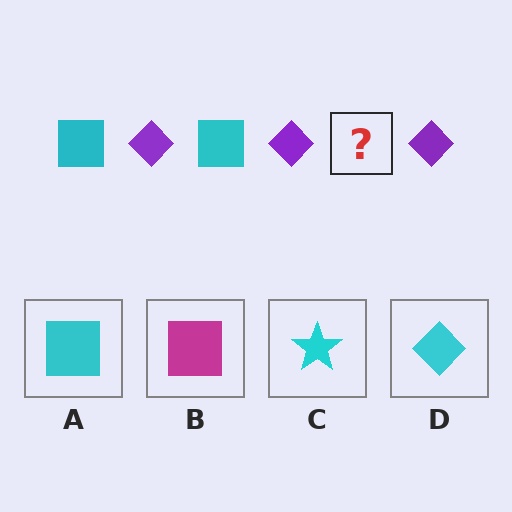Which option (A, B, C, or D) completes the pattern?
A.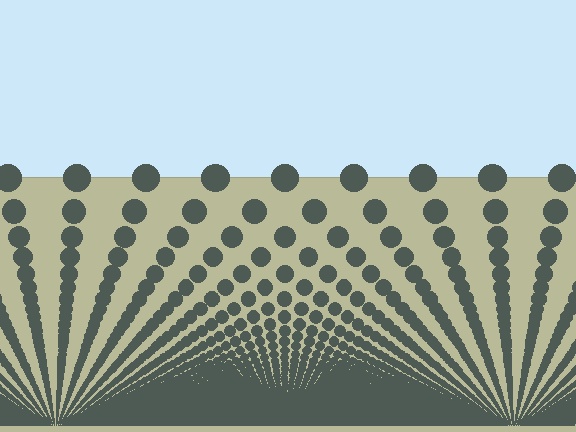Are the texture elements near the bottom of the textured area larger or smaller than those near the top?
Smaller. The gradient is inverted — elements near the bottom are smaller and denser.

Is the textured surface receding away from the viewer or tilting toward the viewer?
The surface appears to tilt toward the viewer. Texture elements get larger and sparser toward the top.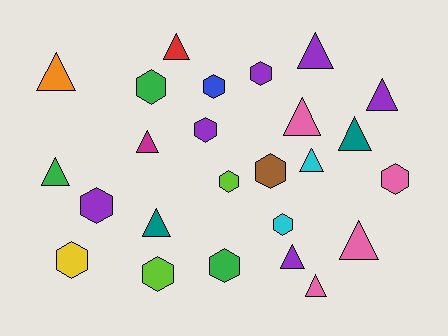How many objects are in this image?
There are 25 objects.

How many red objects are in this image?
There is 1 red object.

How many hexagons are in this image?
There are 12 hexagons.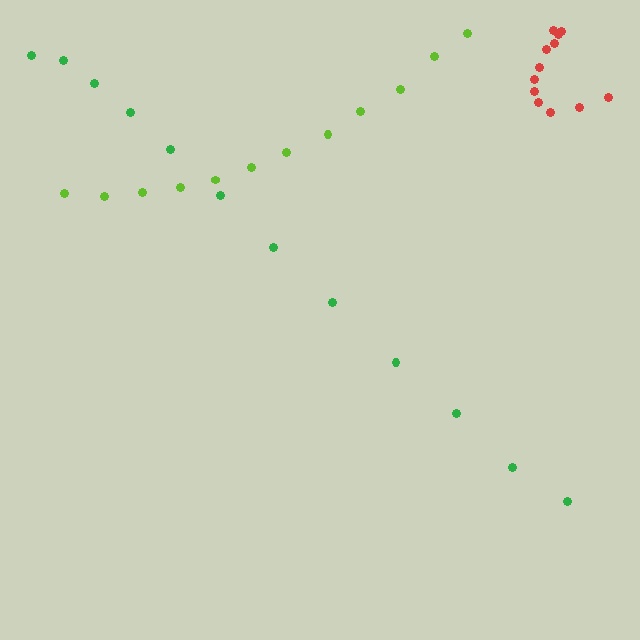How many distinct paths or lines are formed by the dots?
There are 3 distinct paths.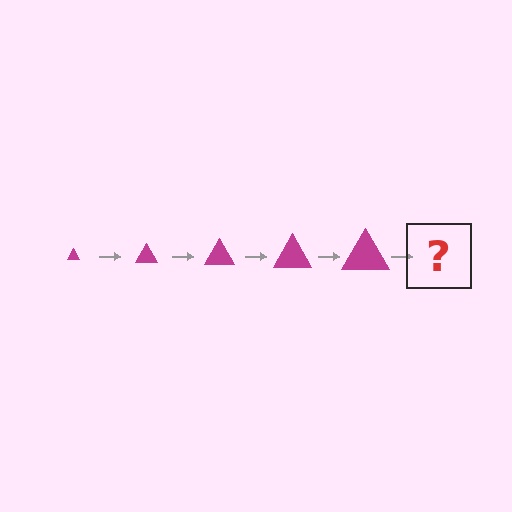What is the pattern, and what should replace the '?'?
The pattern is that the triangle gets progressively larger each step. The '?' should be a magenta triangle, larger than the previous one.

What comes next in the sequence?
The next element should be a magenta triangle, larger than the previous one.